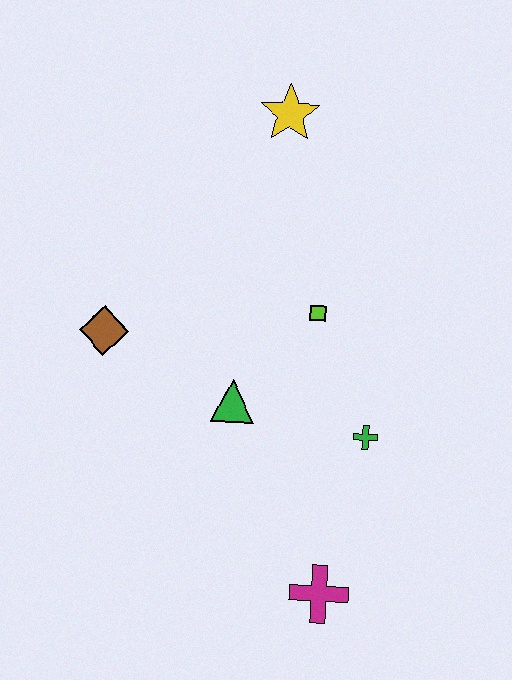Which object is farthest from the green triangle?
The yellow star is farthest from the green triangle.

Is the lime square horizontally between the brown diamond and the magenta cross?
Yes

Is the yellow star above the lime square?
Yes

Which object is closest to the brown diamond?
The green triangle is closest to the brown diamond.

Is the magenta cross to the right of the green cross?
No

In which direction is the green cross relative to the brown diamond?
The green cross is to the right of the brown diamond.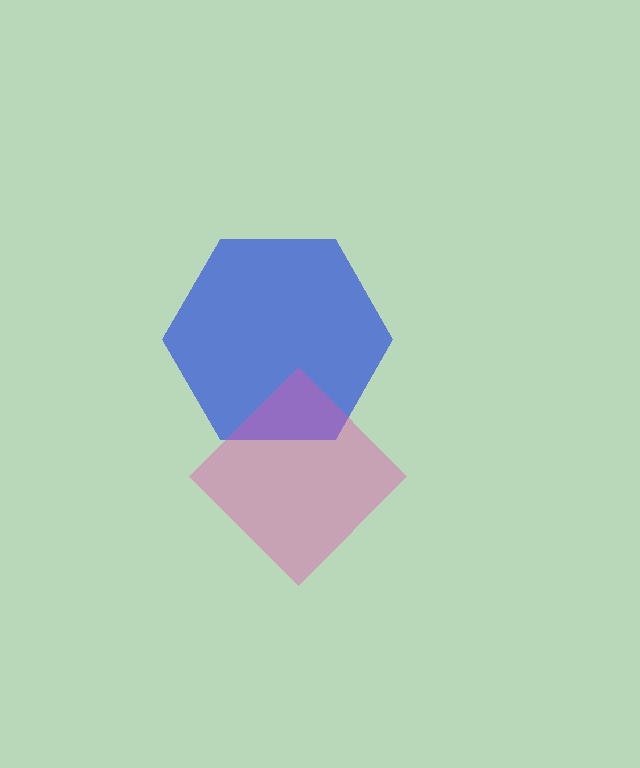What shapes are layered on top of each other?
The layered shapes are: a blue hexagon, a pink diamond.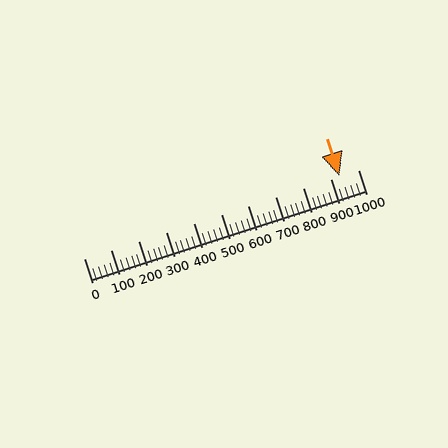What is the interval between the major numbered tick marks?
The major tick marks are spaced 100 units apart.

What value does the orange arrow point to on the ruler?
The orange arrow points to approximately 934.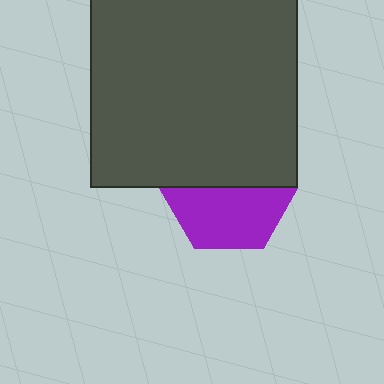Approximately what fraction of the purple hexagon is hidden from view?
Roughly 49% of the purple hexagon is hidden behind the dark gray square.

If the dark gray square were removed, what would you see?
You would see the complete purple hexagon.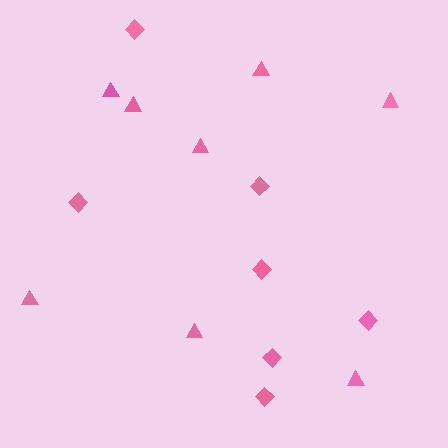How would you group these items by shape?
There are 2 groups: one group of diamonds (7) and one group of triangles (8).